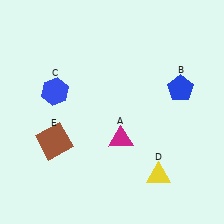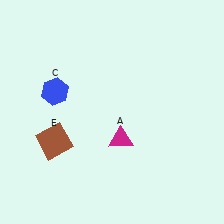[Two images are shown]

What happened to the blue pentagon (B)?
The blue pentagon (B) was removed in Image 2. It was in the top-right area of Image 1.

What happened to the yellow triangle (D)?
The yellow triangle (D) was removed in Image 2. It was in the bottom-right area of Image 1.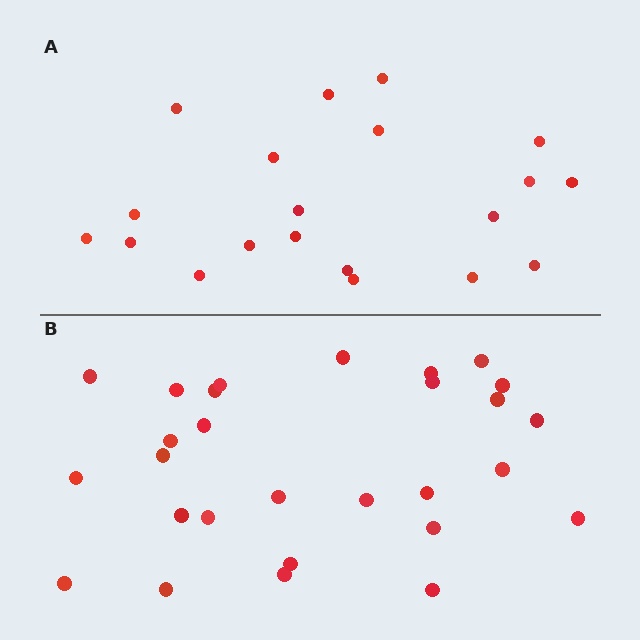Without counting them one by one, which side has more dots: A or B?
Region B (the bottom region) has more dots.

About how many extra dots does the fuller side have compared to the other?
Region B has roughly 8 or so more dots than region A.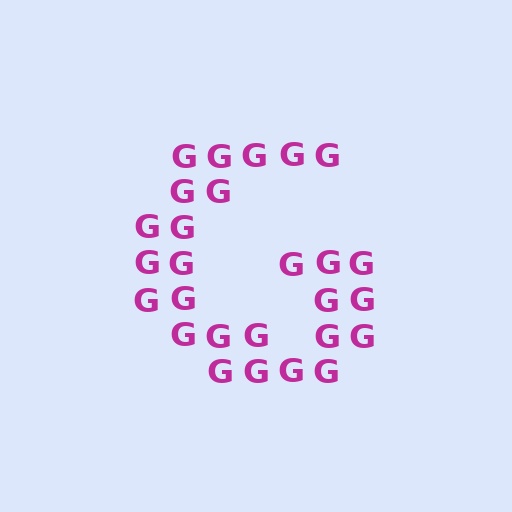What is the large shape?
The large shape is the letter G.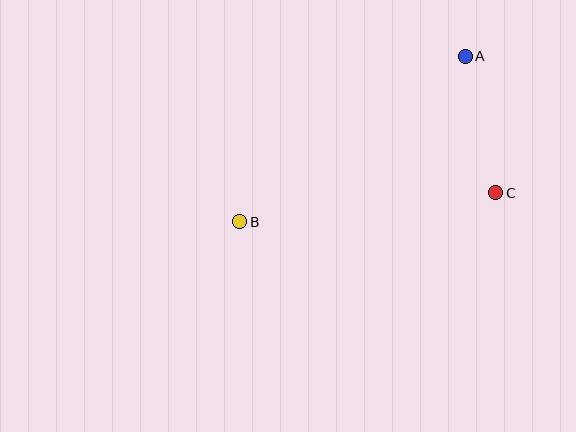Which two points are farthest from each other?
Points A and B are farthest from each other.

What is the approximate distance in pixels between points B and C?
The distance between B and C is approximately 257 pixels.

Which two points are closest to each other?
Points A and C are closest to each other.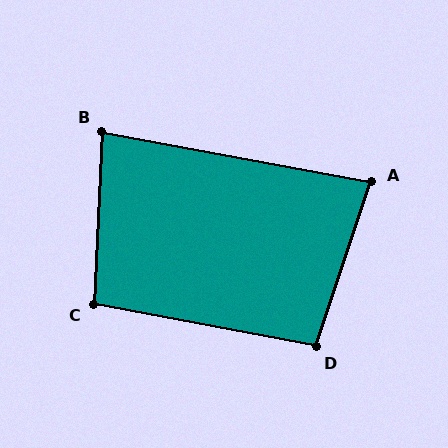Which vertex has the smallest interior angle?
A, at approximately 82 degrees.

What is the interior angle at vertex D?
Approximately 98 degrees (obtuse).